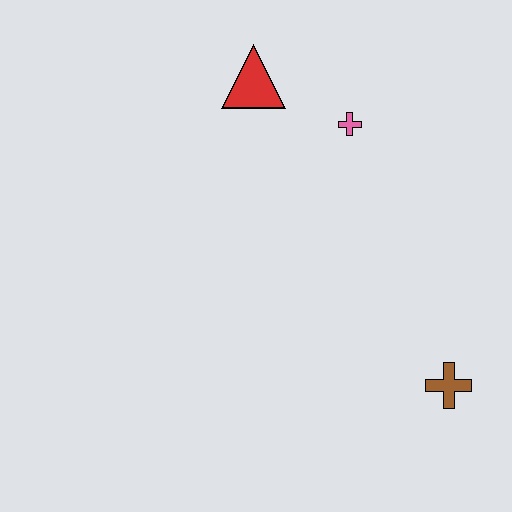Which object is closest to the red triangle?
The pink cross is closest to the red triangle.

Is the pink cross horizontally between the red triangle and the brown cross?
Yes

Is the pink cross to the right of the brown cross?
No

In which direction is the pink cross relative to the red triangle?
The pink cross is to the right of the red triangle.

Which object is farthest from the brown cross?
The red triangle is farthest from the brown cross.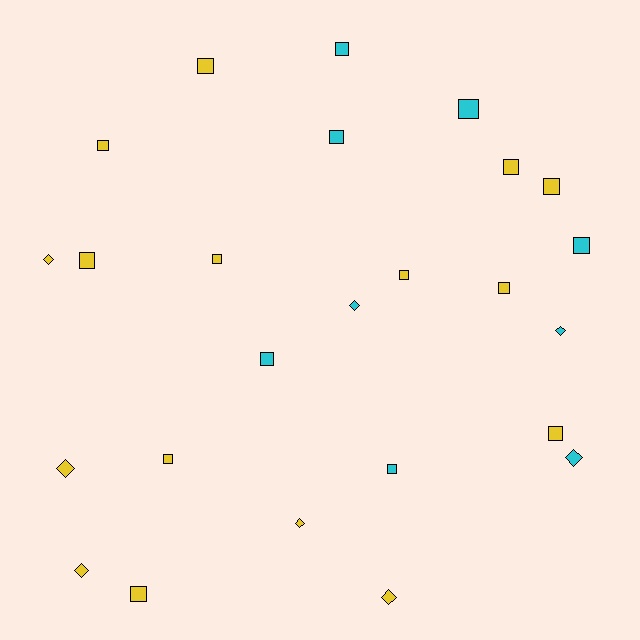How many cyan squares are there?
There are 6 cyan squares.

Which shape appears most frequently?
Square, with 17 objects.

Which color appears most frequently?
Yellow, with 16 objects.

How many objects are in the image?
There are 25 objects.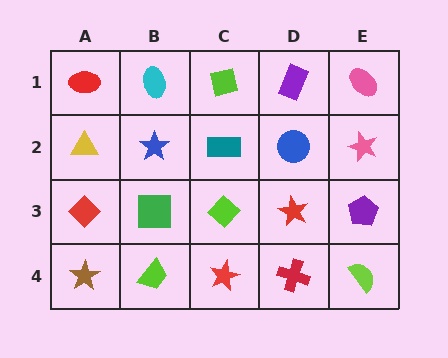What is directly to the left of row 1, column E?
A purple rectangle.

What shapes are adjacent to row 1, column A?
A yellow triangle (row 2, column A), a cyan ellipse (row 1, column B).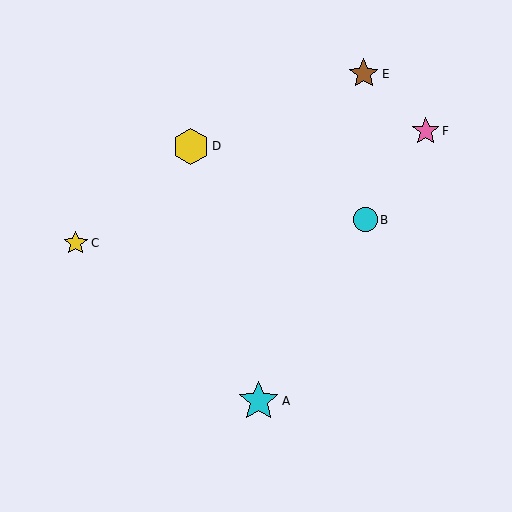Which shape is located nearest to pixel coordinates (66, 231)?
The yellow star (labeled C) at (76, 243) is nearest to that location.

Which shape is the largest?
The cyan star (labeled A) is the largest.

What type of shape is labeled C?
Shape C is a yellow star.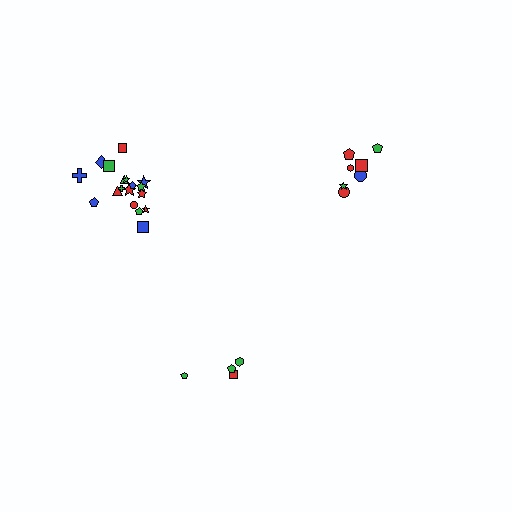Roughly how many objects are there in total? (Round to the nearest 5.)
Roughly 30 objects in total.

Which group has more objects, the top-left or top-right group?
The top-left group.